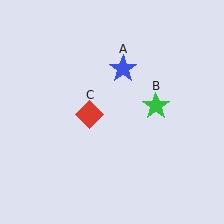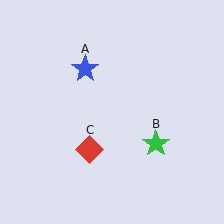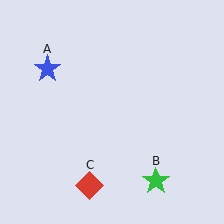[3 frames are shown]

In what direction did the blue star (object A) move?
The blue star (object A) moved left.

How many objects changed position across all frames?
3 objects changed position: blue star (object A), green star (object B), red diamond (object C).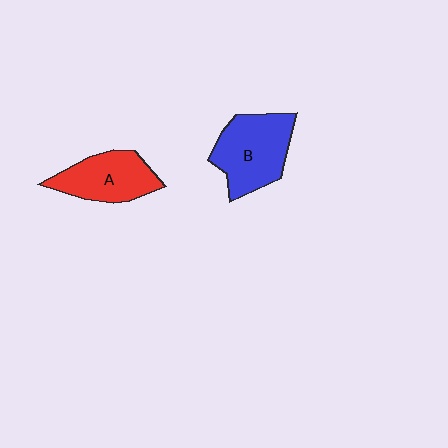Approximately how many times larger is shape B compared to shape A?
Approximately 1.2 times.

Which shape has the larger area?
Shape B (blue).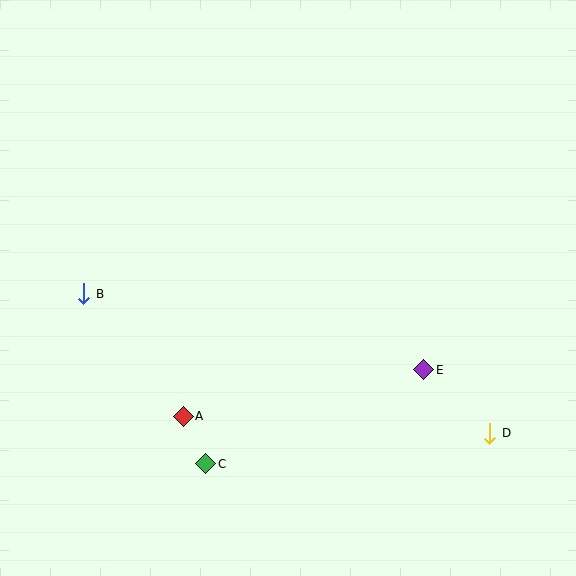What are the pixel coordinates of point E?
Point E is at (424, 370).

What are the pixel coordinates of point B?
Point B is at (84, 294).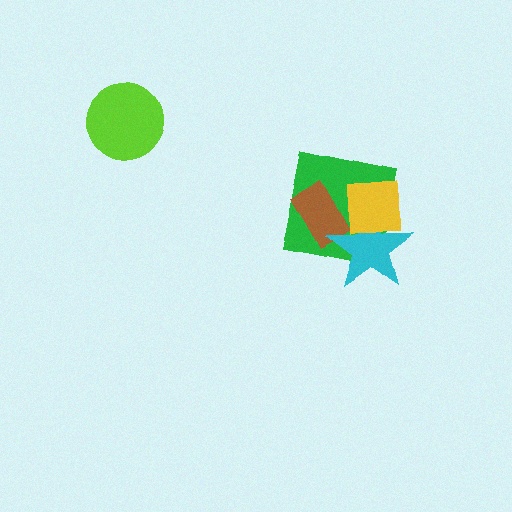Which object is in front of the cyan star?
The yellow square is in front of the cyan star.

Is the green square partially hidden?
Yes, it is partially covered by another shape.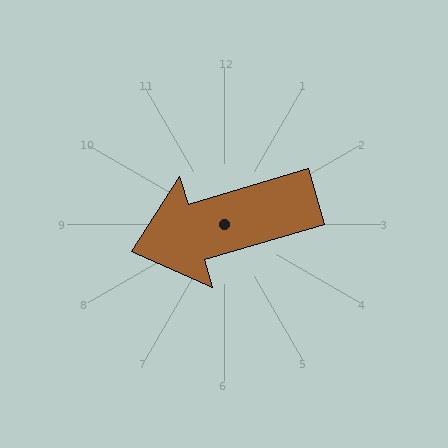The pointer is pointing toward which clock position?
Roughly 8 o'clock.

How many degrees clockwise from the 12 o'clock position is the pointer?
Approximately 253 degrees.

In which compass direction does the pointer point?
West.